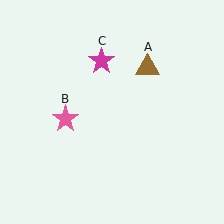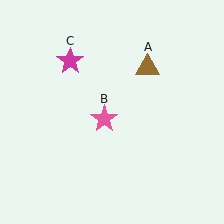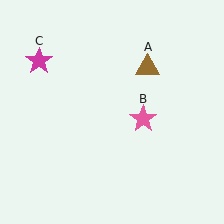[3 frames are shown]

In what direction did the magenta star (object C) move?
The magenta star (object C) moved left.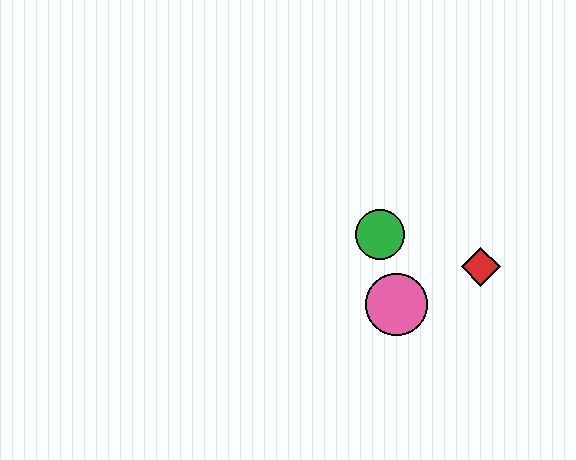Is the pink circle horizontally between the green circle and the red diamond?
Yes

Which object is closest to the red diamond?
The pink circle is closest to the red diamond.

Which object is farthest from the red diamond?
The green circle is farthest from the red diamond.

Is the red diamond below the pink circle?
No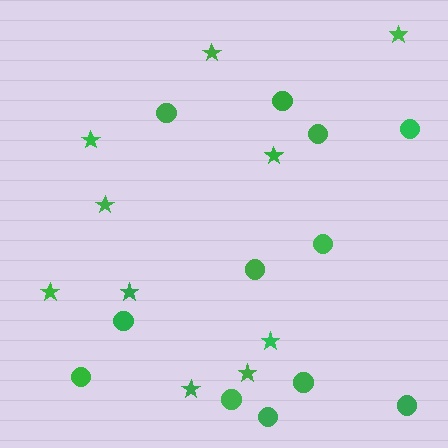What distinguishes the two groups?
There are 2 groups: one group of circles (12) and one group of stars (10).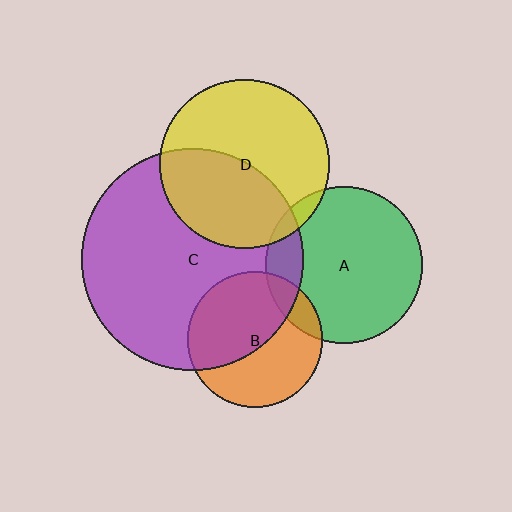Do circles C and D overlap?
Yes.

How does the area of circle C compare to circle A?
Approximately 2.0 times.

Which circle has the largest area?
Circle C (purple).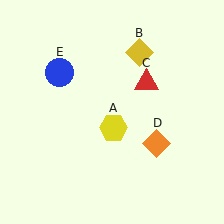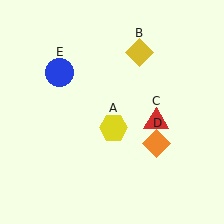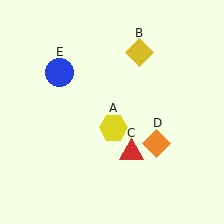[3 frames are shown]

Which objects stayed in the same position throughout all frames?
Yellow hexagon (object A) and yellow diamond (object B) and orange diamond (object D) and blue circle (object E) remained stationary.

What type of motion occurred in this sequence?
The red triangle (object C) rotated clockwise around the center of the scene.